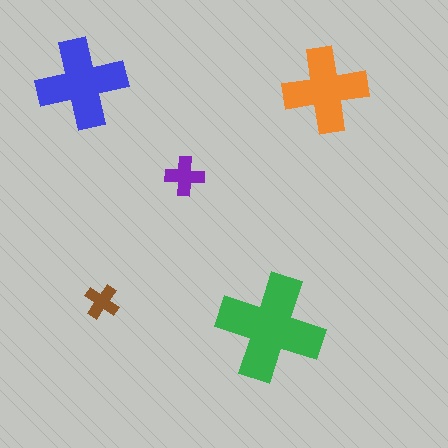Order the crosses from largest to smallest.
the green one, the blue one, the orange one, the purple one, the brown one.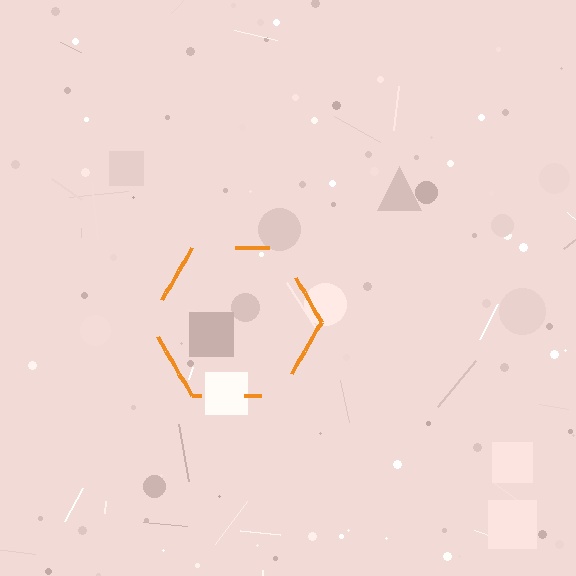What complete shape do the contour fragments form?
The contour fragments form a hexagon.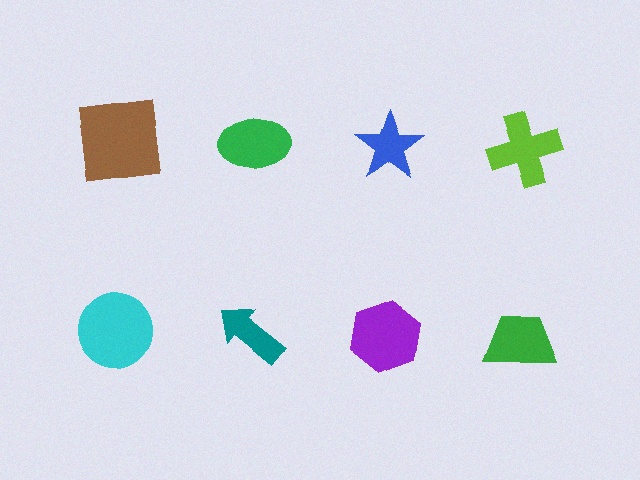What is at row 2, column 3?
A purple hexagon.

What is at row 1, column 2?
A green ellipse.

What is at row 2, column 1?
A cyan circle.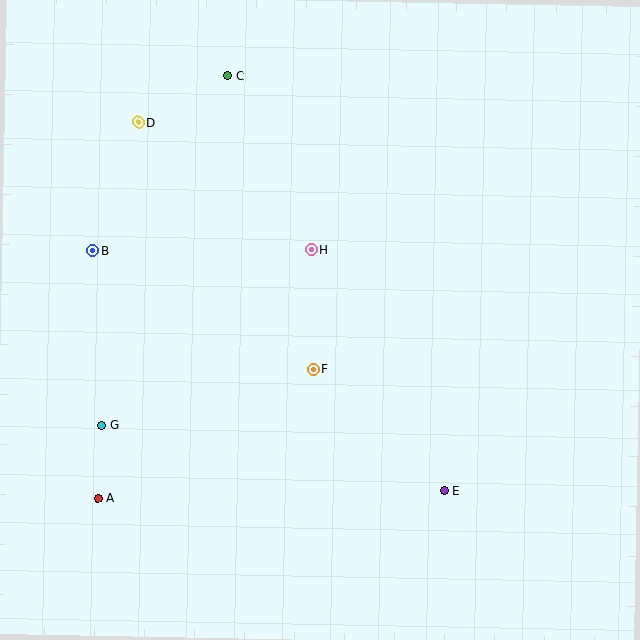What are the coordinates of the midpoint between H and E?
The midpoint between H and E is at (378, 370).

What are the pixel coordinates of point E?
Point E is at (444, 491).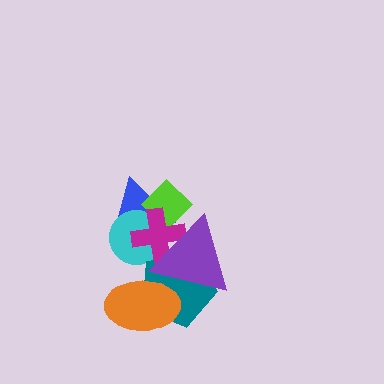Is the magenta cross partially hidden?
Yes, it is partially covered by another shape.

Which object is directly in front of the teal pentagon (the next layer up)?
The orange ellipse is directly in front of the teal pentagon.